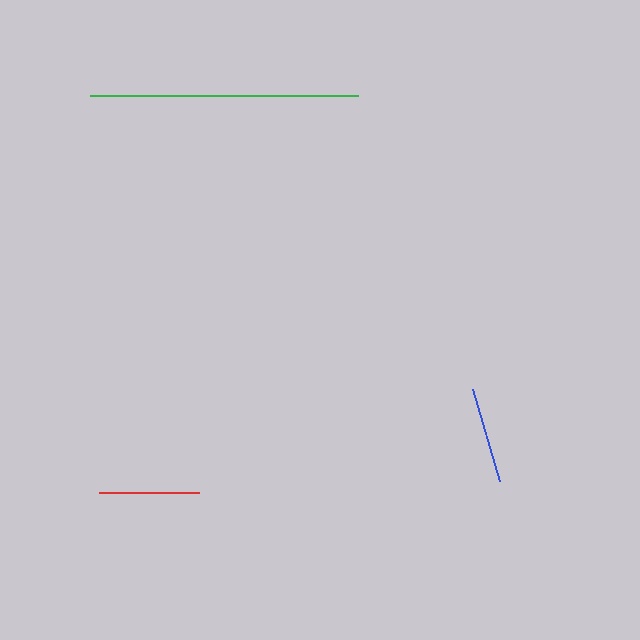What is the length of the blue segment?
The blue segment is approximately 97 pixels long.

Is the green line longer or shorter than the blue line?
The green line is longer than the blue line.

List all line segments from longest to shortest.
From longest to shortest: green, red, blue.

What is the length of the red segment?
The red segment is approximately 99 pixels long.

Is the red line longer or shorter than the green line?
The green line is longer than the red line.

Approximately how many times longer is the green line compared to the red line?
The green line is approximately 2.7 times the length of the red line.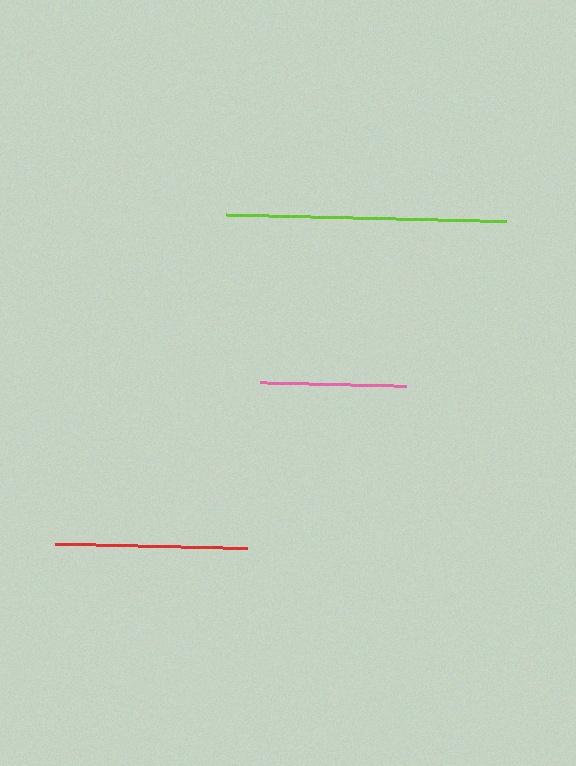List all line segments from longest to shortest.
From longest to shortest: lime, red, pink.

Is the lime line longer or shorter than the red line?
The lime line is longer than the red line.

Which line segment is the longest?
The lime line is the longest at approximately 279 pixels.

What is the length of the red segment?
The red segment is approximately 192 pixels long.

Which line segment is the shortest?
The pink line is the shortest at approximately 145 pixels.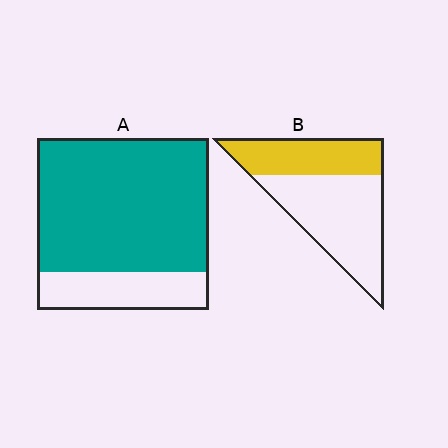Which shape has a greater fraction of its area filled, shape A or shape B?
Shape A.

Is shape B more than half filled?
No.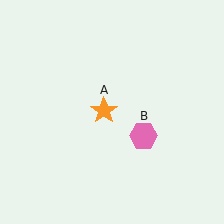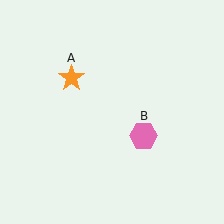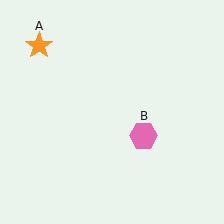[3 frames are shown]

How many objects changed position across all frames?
1 object changed position: orange star (object A).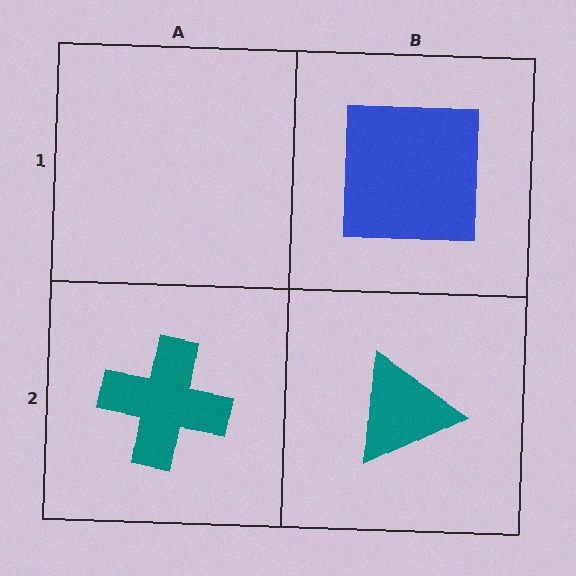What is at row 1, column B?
A blue square.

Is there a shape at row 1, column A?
No, that cell is empty.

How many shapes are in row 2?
2 shapes.